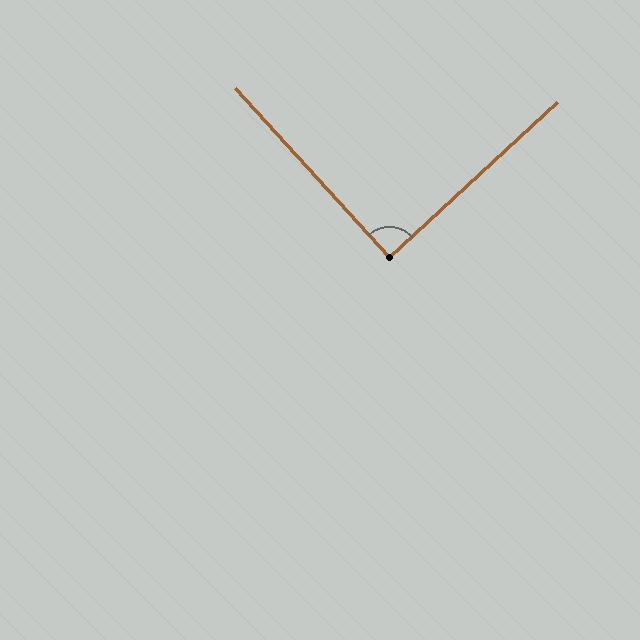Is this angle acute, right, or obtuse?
It is approximately a right angle.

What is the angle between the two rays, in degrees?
Approximately 90 degrees.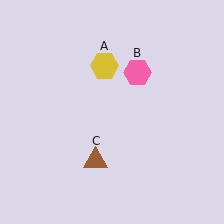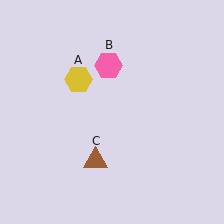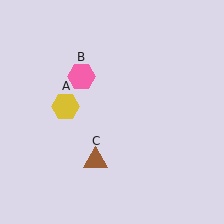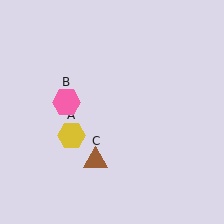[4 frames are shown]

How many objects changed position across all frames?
2 objects changed position: yellow hexagon (object A), pink hexagon (object B).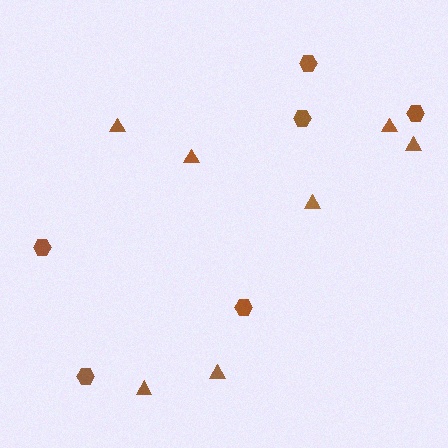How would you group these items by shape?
There are 2 groups: one group of hexagons (6) and one group of triangles (7).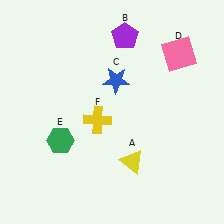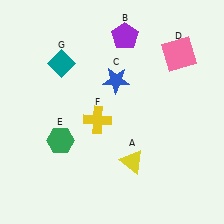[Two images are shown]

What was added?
A teal diamond (G) was added in Image 2.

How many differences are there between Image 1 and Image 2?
There is 1 difference between the two images.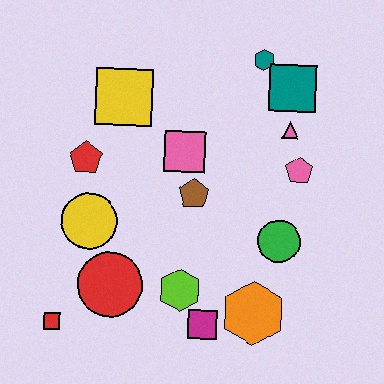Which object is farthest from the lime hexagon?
The teal hexagon is farthest from the lime hexagon.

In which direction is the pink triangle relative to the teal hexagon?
The pink triangle is below the teal hexagon.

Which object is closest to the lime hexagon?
The magenta square is closest to the lime hexagon.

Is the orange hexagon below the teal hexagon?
Yes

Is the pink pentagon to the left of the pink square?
No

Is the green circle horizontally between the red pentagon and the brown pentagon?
No